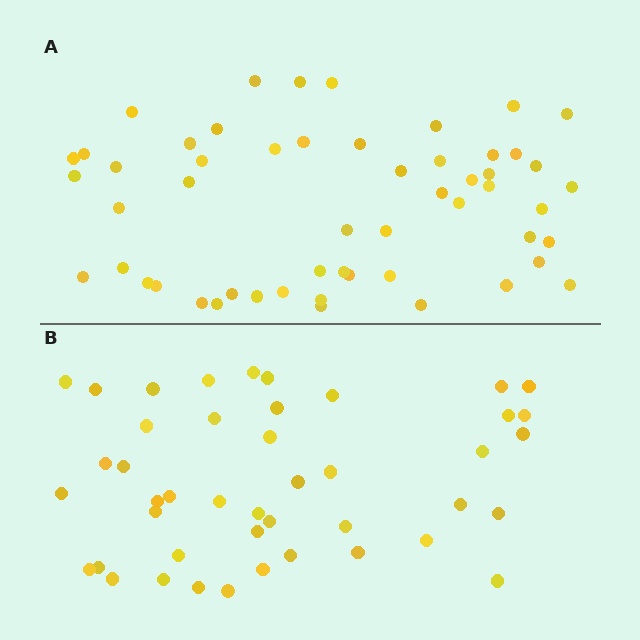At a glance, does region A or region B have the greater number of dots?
Region A (the top region) has more dots.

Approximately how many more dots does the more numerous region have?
Region A has roughly 10 or so more dots than region B.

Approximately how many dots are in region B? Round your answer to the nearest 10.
About 40 dots. (The exact count is 44, which rounds to 40.)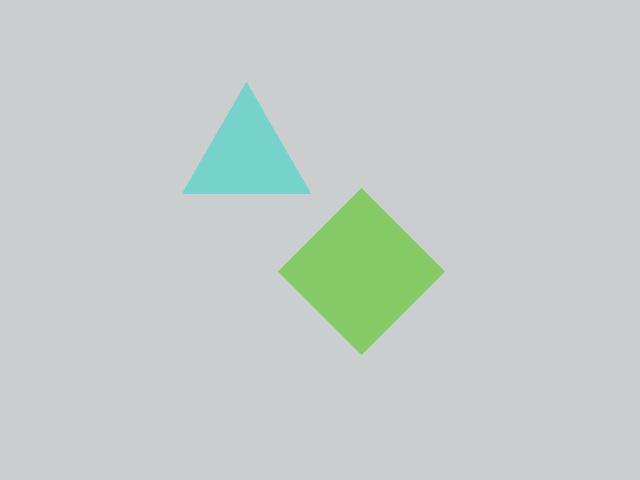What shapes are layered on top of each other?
The layered shapes are: a cyan triangle, a lime diamond.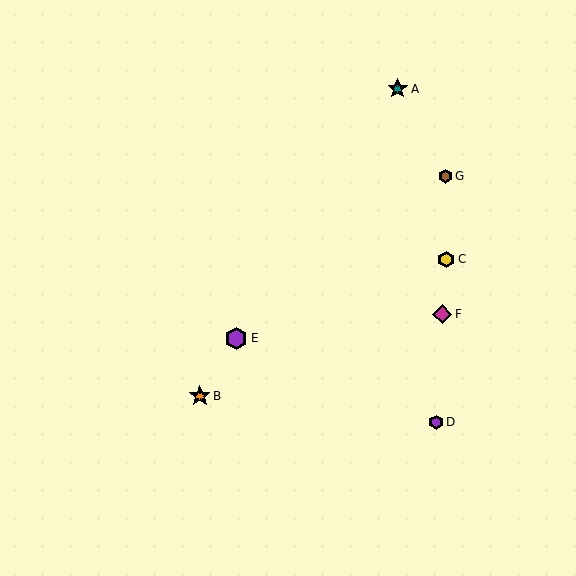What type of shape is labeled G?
Shape G is a brown hexagon.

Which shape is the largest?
The purple hexagon (labeled E) is the largest.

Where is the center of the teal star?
The center of the teal star is at (398, 89).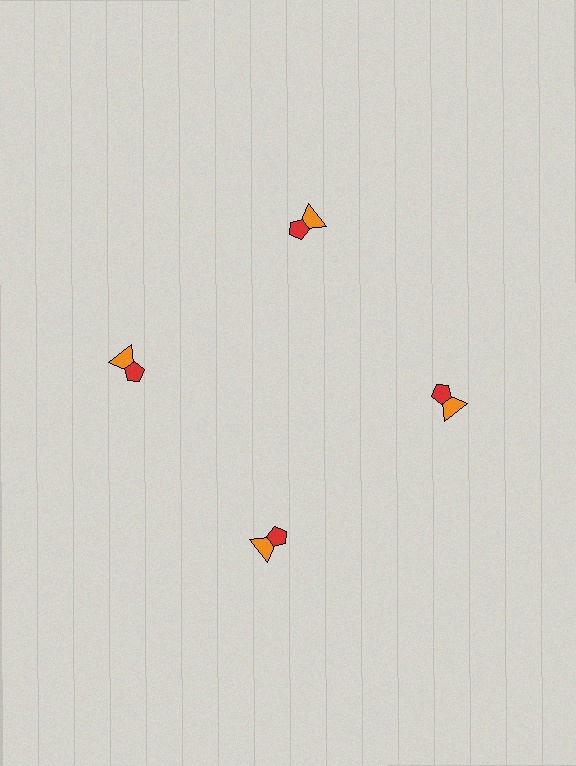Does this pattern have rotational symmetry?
Yes, this pattern has 4-fold rotational symmetry. It looks the same after rotating 90 degrees around the center.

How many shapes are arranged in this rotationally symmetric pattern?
There are 8 shapes, arranged in 4 groups of 2.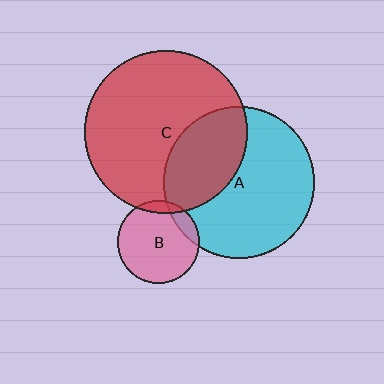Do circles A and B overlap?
Yes.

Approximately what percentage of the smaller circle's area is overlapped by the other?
Approximately 10%.